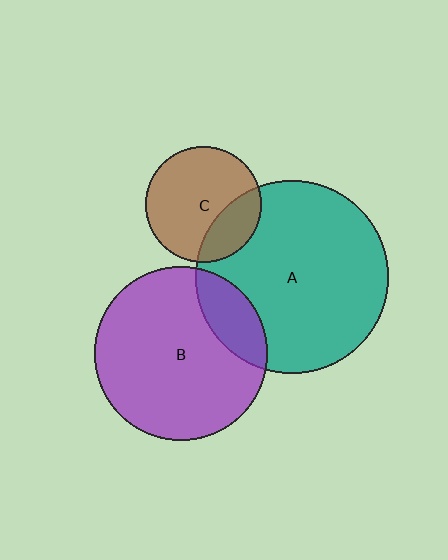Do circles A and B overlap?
Yes.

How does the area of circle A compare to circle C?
Approximately 2.8 times.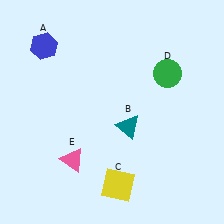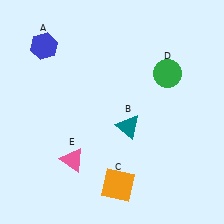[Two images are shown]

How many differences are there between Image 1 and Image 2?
There is 1 difference between the two images.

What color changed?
The square (C) changed from yellow in Image 1 to orange in Image 2.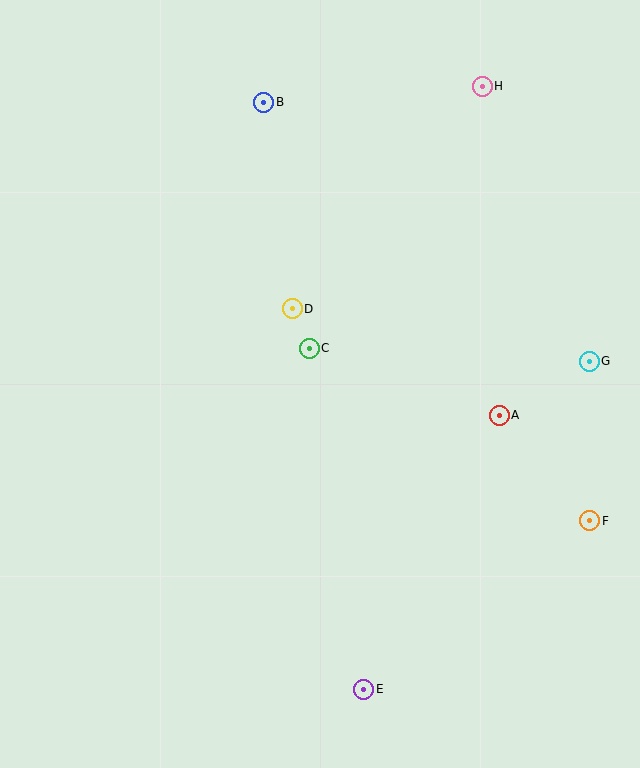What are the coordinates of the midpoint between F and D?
The midpoint between F and D is at (441, 415).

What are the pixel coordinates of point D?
Point D is at (292, 309).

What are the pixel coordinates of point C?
Point C is at (309, 348).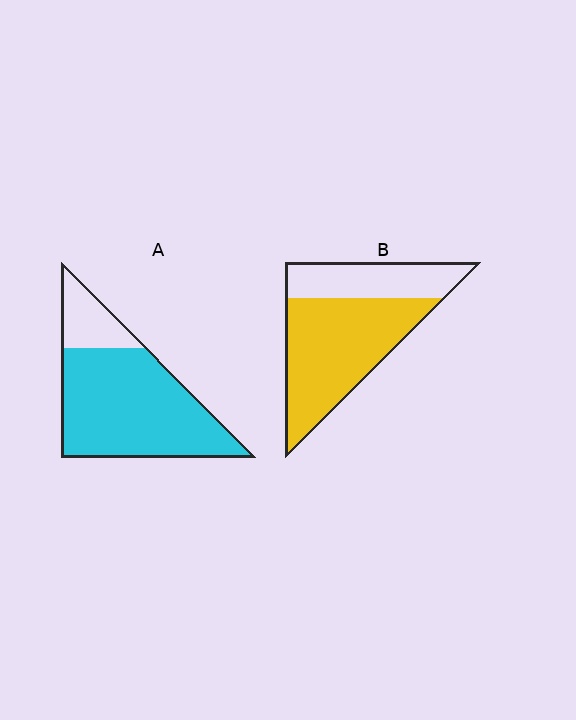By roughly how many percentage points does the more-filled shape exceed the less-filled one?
By roughly 15 percentage points (A over B).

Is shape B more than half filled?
Yes.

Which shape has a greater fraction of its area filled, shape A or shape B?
Shape A.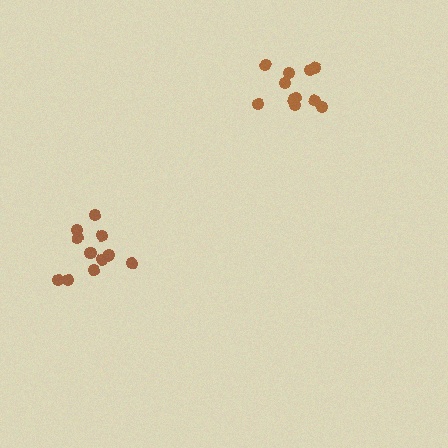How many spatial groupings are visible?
There are 2 spatial groupings.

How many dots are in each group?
Group 1: 12 dots, Group 2: 12 dots (24 total).